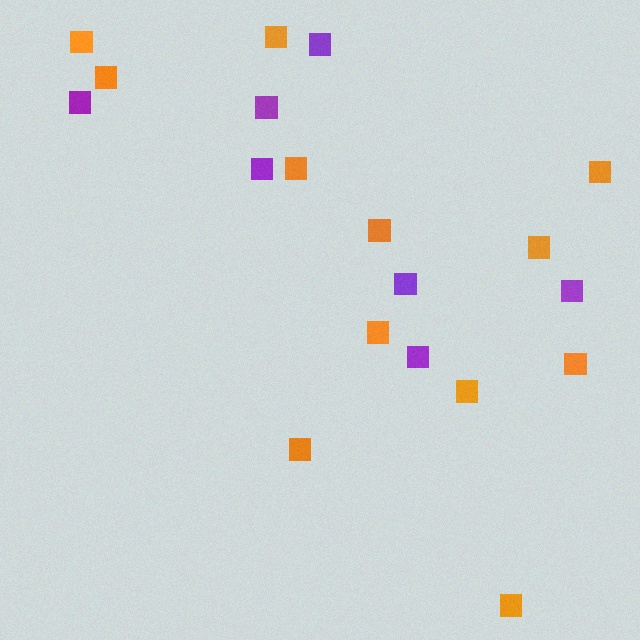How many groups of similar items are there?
There are 2 groups: one group of purple squares (7) and one group of orange squares (12).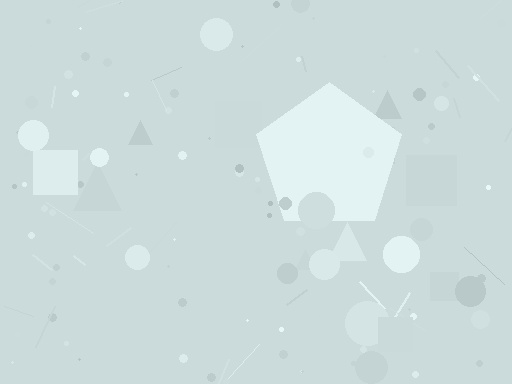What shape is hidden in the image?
A pentagon is hidden in the image.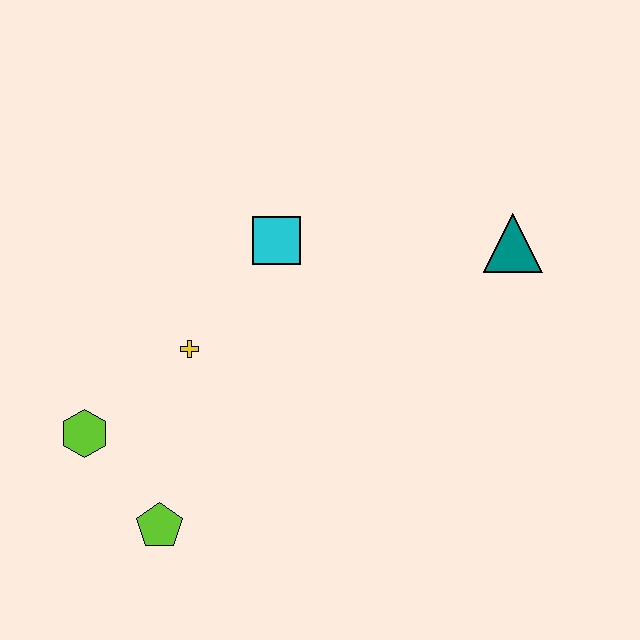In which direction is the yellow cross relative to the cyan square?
The yellow cross is below the cyan square.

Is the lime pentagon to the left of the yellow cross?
Yes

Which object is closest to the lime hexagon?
The lime pentagon is closest to the lime hexagon.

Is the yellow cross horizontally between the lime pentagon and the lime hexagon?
No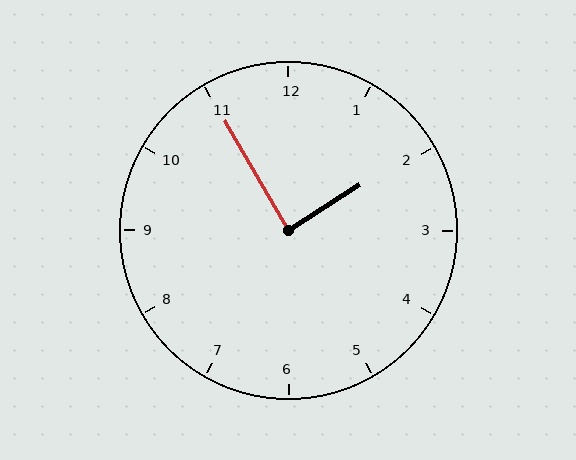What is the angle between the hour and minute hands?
Approximately 88 degrees.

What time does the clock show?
1:55.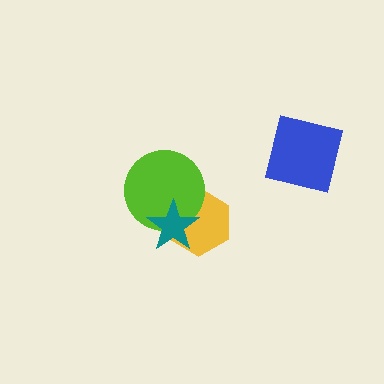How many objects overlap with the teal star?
2 objects overlap with the teal star.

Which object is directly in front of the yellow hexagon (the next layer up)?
The lime circle is directly in front of the yellow hexagon.